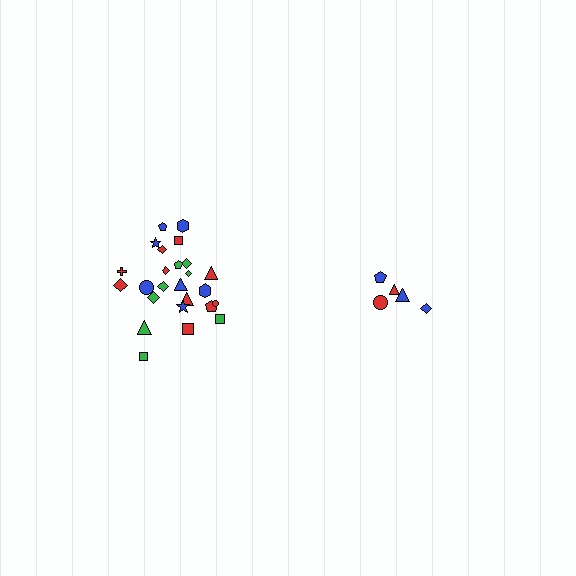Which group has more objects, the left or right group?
The left group.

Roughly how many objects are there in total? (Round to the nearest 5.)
Roughly 30 objects in total.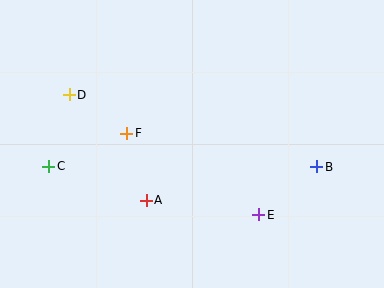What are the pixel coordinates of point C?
Point C is at (49, 166).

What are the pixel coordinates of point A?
Point A is at (146, 200).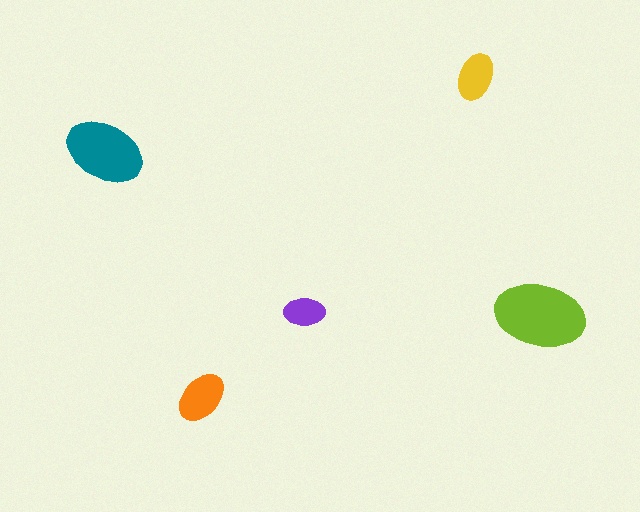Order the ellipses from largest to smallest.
the lime one, the teal one, the orange one, the yellow one, the purple one.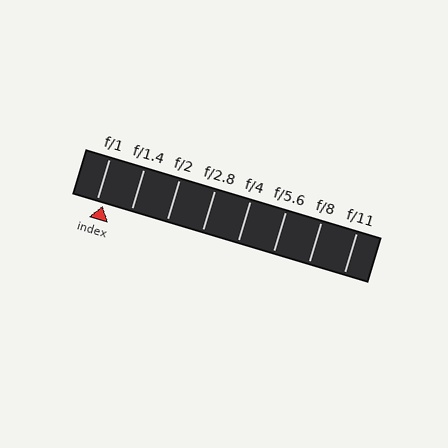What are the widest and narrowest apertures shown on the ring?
The widest aperture shown is f/1 and the narrowest is f/11.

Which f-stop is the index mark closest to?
The index mark is closest to f/1.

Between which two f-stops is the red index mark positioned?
The index mark is between f/1 and f/1.4.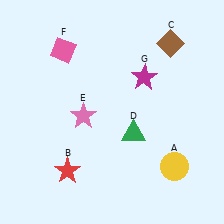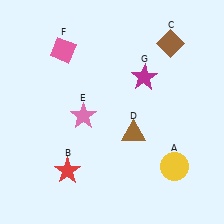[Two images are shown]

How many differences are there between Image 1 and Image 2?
There is 1 difference between the two images.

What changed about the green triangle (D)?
In Image 1, D is green. In Image 2, it changed to brown.